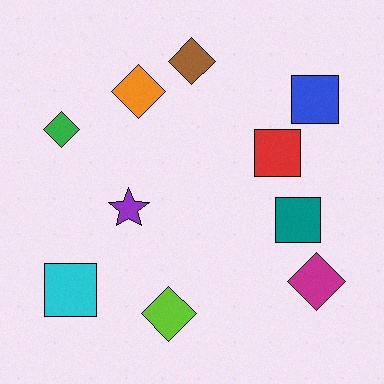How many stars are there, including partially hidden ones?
There is 1 star.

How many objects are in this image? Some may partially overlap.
There are 10 objects.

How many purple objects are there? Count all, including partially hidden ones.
There is 1 purple object.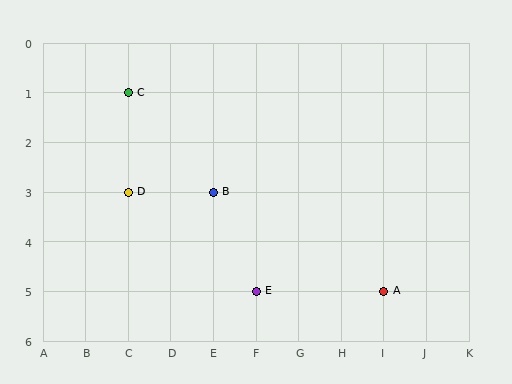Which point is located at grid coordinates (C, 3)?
Point D is at (C, 3).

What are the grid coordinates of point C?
Point C is at grid coordinates (C, 1).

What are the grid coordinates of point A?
Point A is at grid coordinates (I, 5).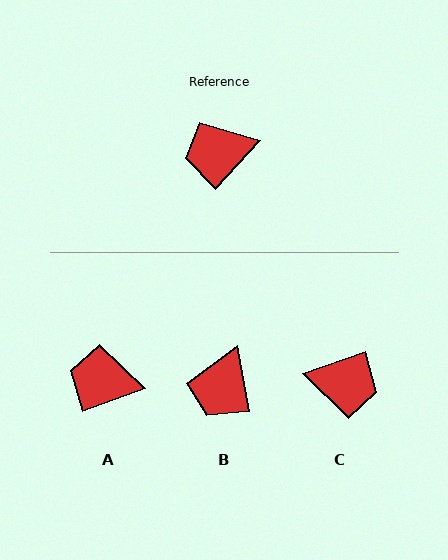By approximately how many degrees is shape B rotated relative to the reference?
Approximately 53 degrees counter-clockwise.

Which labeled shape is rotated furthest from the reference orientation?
C, about 152 degrees away.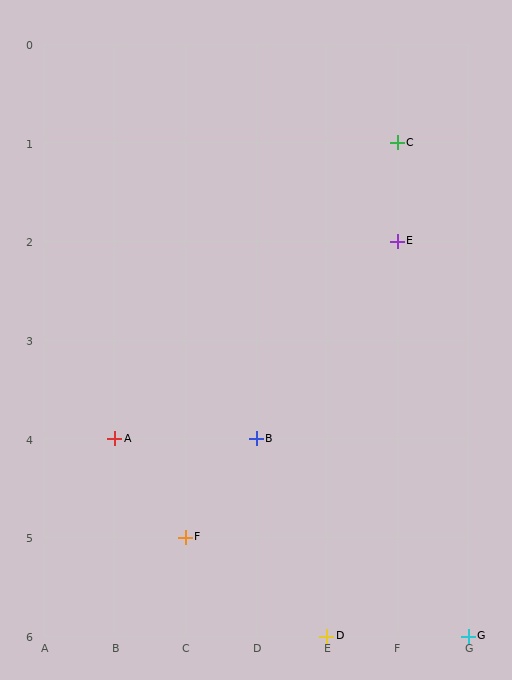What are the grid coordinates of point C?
Point C is at grid coordinates (F, 1).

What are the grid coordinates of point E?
Point E is at grid coordinates (F, 2).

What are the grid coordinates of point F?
Point F is at grid coordinates (C, 5).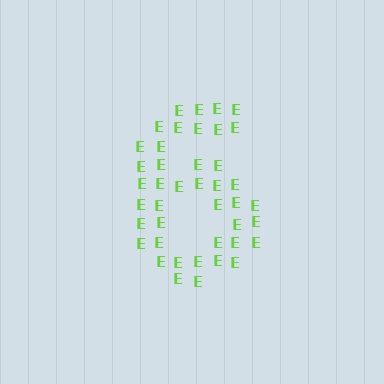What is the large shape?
The large shape is the digit 6.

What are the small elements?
The small elements are letter E's.